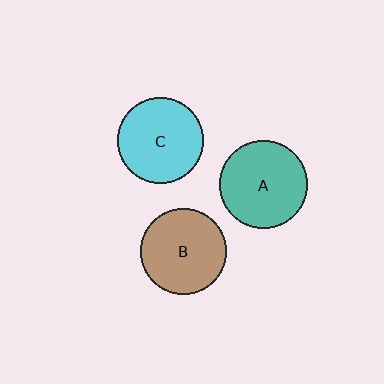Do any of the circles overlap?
No, none of the circles overlap.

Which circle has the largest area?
Circle A (teal).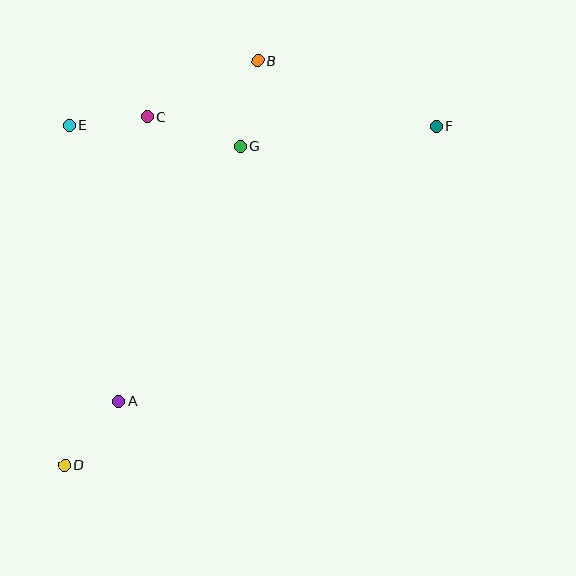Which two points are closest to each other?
Points C and E are closest to each other.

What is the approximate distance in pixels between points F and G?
The distance between F and G is approximately 197 pixels.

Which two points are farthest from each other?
Points D and F are farthest from each other.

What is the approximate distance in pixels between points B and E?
The distance between B and E is approximately 199 pixels.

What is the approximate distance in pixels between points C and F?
The distance between C and F is approximately 289 pixels.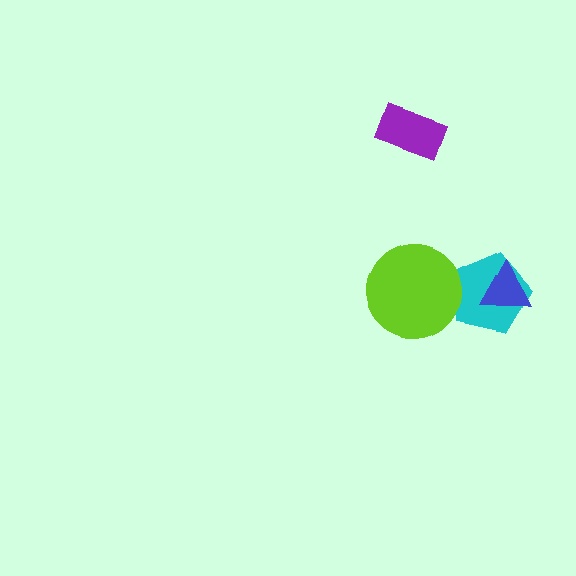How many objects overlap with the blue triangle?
1 object overlaps with the blue triangle.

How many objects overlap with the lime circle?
1 object overlaps with the lime circle.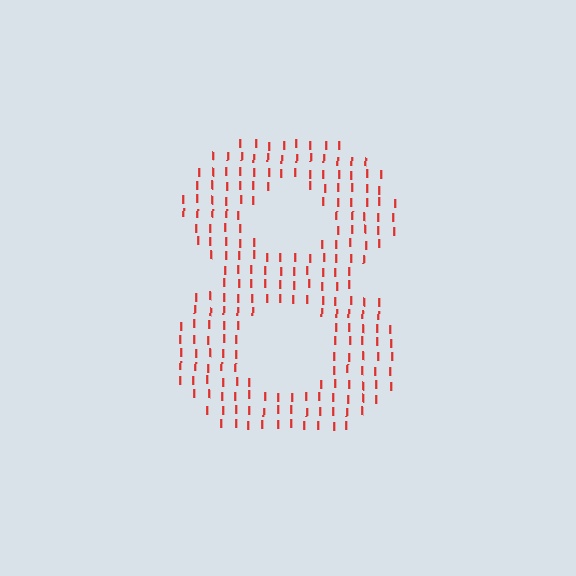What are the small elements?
The small elements are letter I's.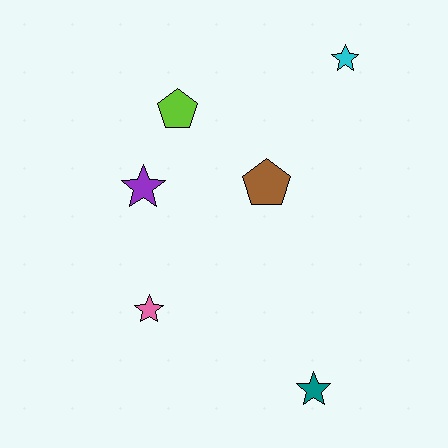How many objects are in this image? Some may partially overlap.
There are 6 objects.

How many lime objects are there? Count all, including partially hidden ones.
There is 1 lime object.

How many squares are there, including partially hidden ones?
There are no squares.